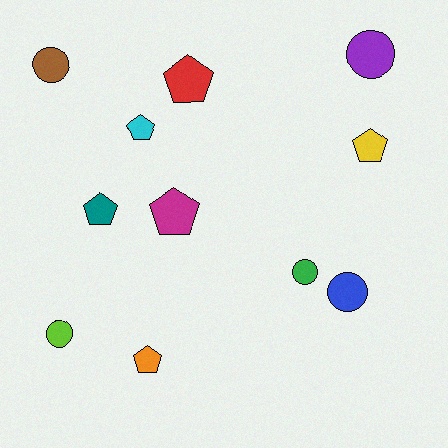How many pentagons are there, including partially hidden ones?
There are 6 pentagons.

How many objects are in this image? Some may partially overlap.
There are 11 objects.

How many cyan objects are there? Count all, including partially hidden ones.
There is 1 cyan object.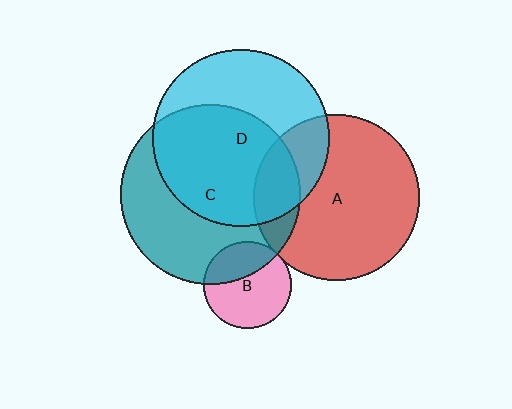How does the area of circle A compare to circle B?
Approximately 3.6 times.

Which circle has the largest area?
Circle C (teal).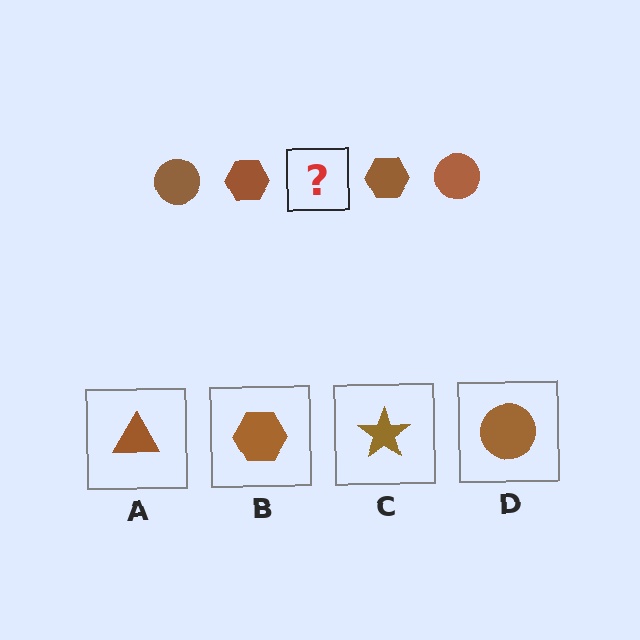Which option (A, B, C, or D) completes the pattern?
D.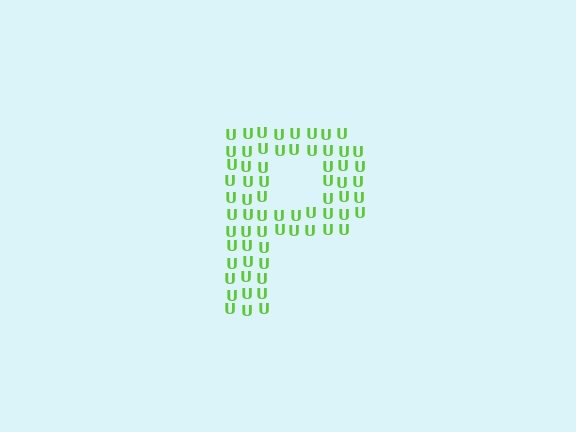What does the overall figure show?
The overall figure shows the letter P.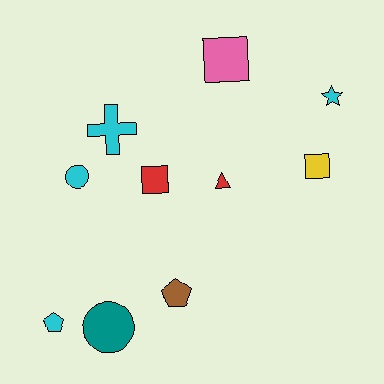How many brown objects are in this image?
There is 1 brown object.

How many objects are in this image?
There are 10 objects.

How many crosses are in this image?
There is 1 cross.